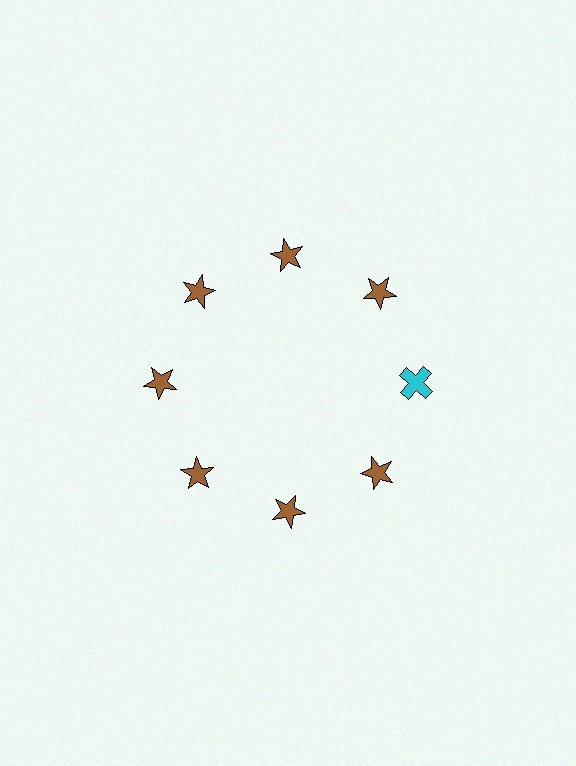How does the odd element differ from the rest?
It differs in both color (cyan instead of brown) and shape (cross instead of star).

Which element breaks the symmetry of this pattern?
The cyan cross at roughly the 3 o'clock position breaks the symmetry. All other shapes are brown stars.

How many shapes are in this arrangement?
There are 8 shapes arranged in a ring pattern.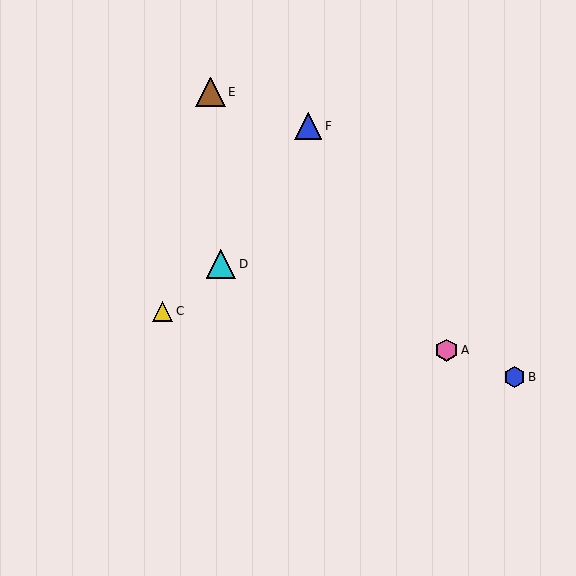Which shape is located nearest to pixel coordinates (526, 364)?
The blue hexagon (labeled B) at (515, 377) is nearest to that location.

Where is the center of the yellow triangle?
The center of the yellow triangle is at (163, 311).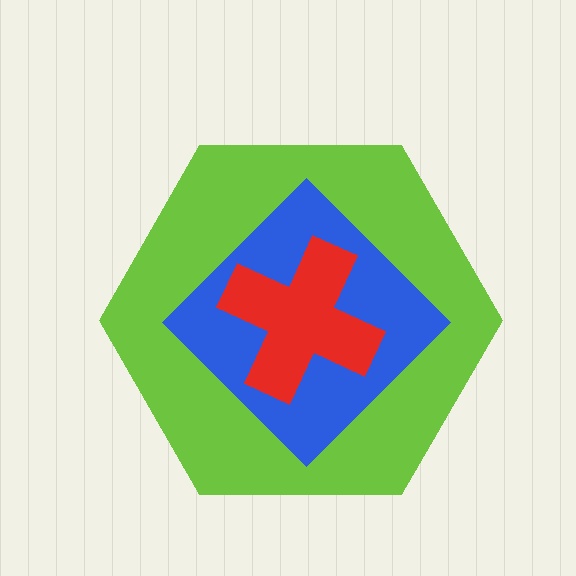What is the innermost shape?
The red cross.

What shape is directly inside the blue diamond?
The red cross.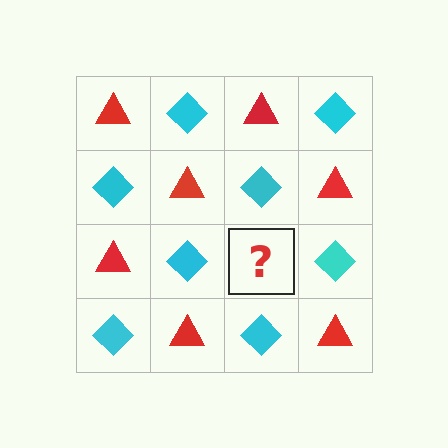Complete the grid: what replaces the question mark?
The question mark should be replaced with a red triangle.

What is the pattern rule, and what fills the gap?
The rule is that it alternates red triangle and cyan diamond in a checkerboard pattern. The gap should be filled with a red triangle.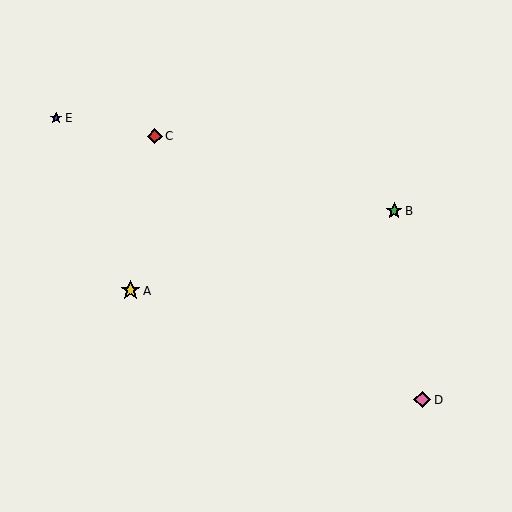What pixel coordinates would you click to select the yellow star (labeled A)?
Click at (131, 291) to select the yellow star A.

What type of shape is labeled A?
Shape A is a yellow star.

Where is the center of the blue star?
The center of the blue star is at (56, 118).